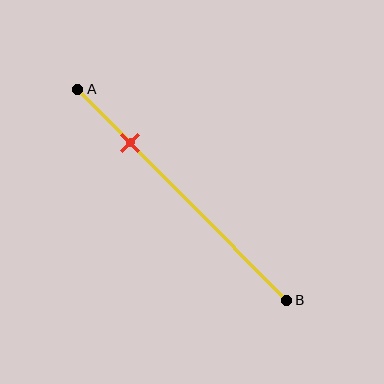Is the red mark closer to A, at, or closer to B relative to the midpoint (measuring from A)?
The red mark is closer to point A than the midpoint of segment AB.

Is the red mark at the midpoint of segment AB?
No, the mark is at about 25% from A, not at the 50% midpoint.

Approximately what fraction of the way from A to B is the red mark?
The red mark is approximately 25% of the way from A to B.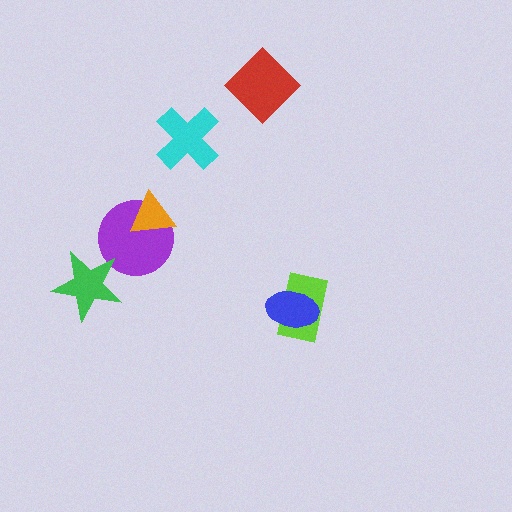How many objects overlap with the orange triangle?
1 object overlaps with the orange triangle.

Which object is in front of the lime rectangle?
The blue ellipse is in front of the lime rectangle.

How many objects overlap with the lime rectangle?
1 object overlaps with the lime rectangle.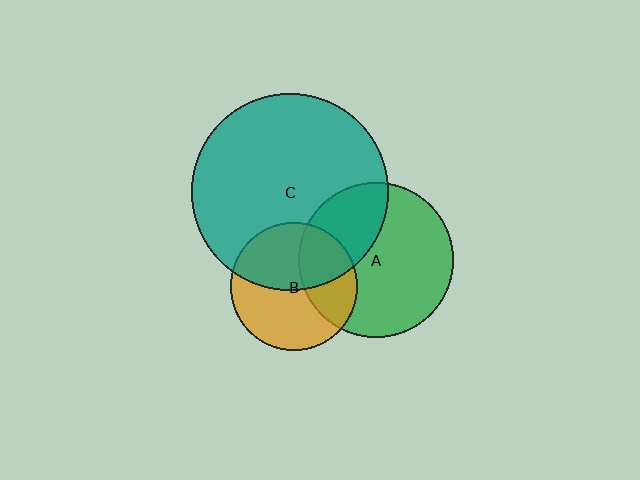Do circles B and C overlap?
Yes.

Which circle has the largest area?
Circle C (teal).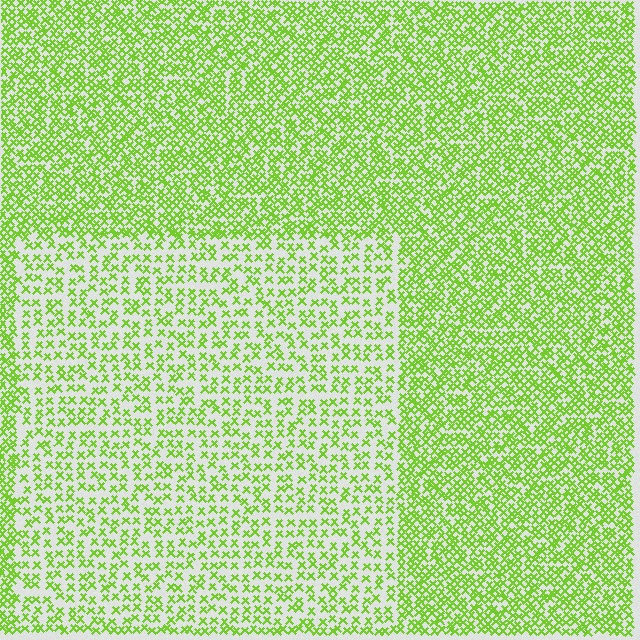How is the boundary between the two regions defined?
The boundary is defined by a change in element density (approximately 2.0x ratio). All elements are the same color, size, and shape.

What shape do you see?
I see a rectangle.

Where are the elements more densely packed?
The elements are more densely packed outside the rectangle boundary.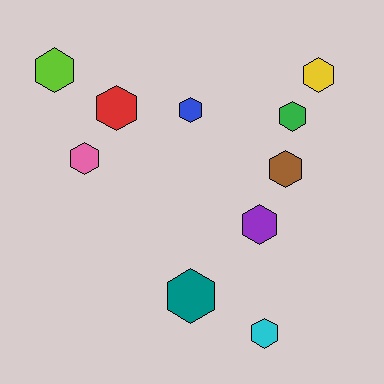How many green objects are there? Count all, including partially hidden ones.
There is 1 green object.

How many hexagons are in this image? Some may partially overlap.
There are 10 hexagons.